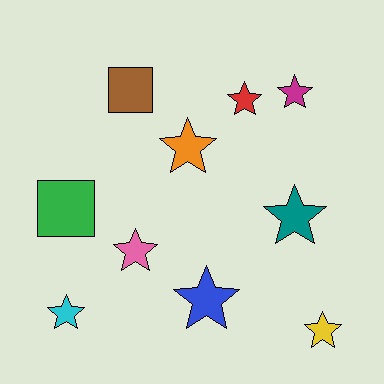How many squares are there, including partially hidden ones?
There are 2 squares.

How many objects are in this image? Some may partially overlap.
There are 10 objects.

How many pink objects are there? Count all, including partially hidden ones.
There is 1 pink object.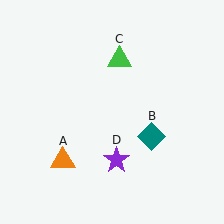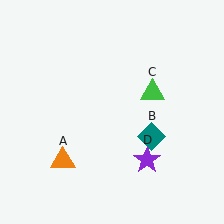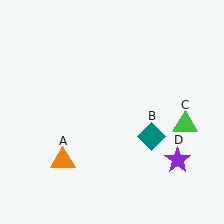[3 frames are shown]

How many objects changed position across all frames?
2 objects changed position: green triangle (object C), purple star (object D).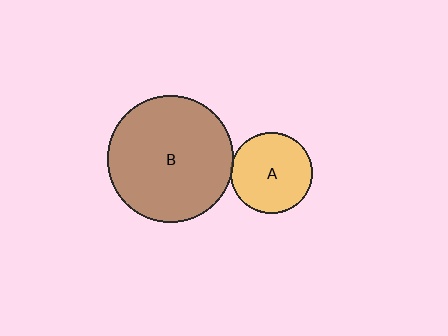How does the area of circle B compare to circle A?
Approximately 2.4 times.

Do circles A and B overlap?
Yes.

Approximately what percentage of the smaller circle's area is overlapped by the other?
Approximately 5%.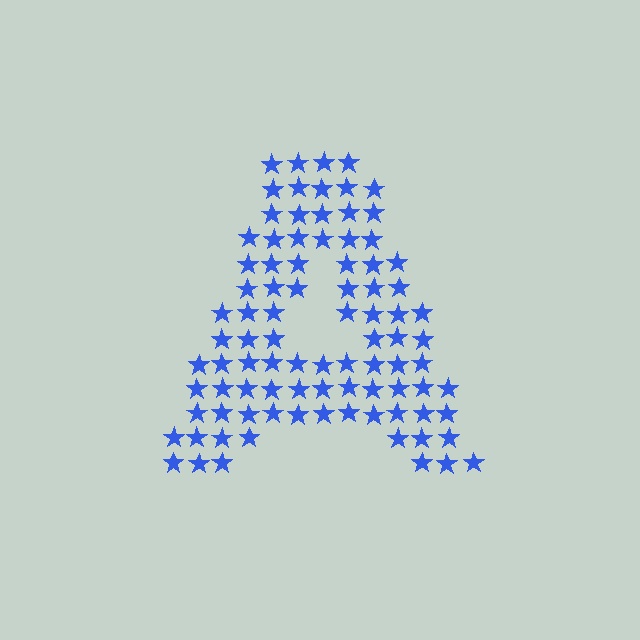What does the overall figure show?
The overall figure shows the letter A.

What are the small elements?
The small elements are stars.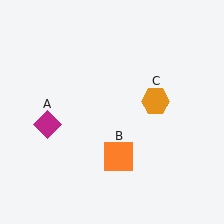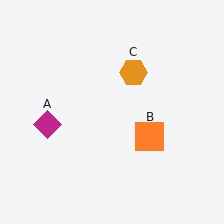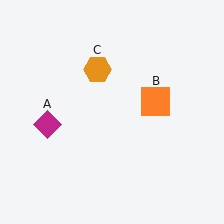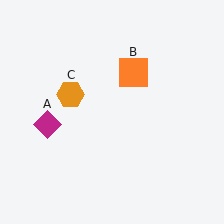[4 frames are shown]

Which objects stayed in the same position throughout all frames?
Magenta diamond (object A) remained stationary.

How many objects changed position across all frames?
2 objects changed position: orange square (object B), orange hexagon (object C).